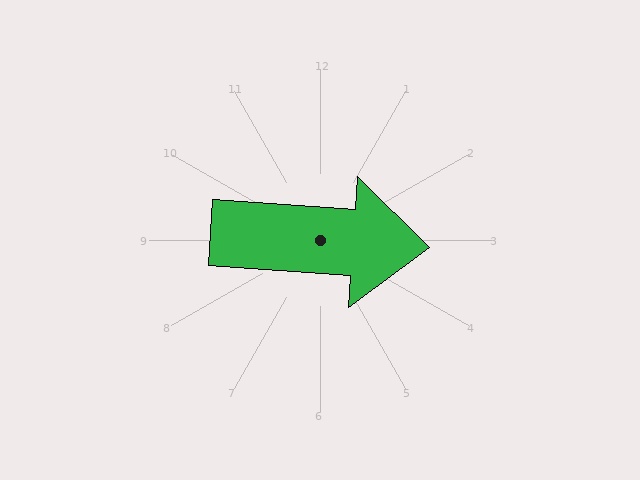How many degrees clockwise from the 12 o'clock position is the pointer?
Approximately 94 degrees.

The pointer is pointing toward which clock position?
Roughly 3 o'clock.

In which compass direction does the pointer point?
East.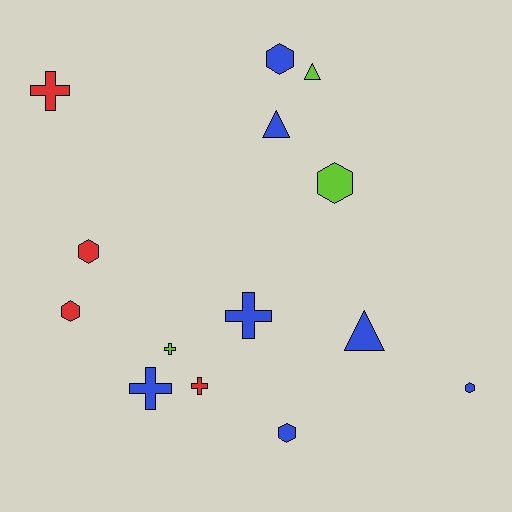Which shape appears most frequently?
Hexagon, with 6 objects.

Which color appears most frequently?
Blue, with 7 objects.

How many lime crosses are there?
There is 1 lime cross.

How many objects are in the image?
There are 14 objects.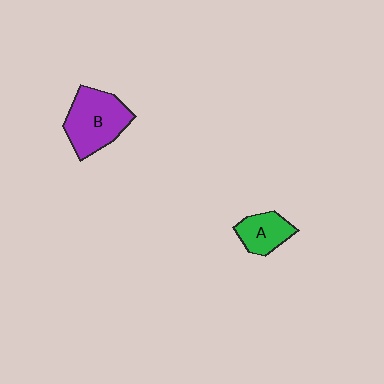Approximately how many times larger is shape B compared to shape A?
Approximately 1.8 times.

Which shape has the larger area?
Shape B (purple).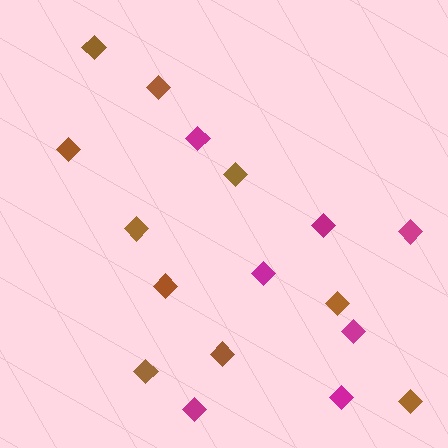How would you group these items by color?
There are 2 groups: one group of brown diamonds (10) and one group of magenta diamonds (7).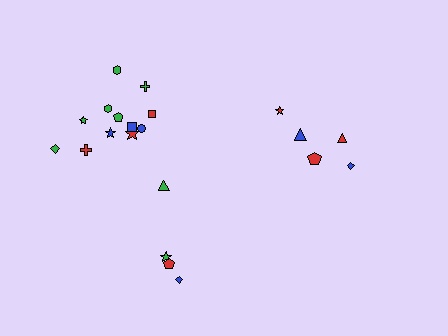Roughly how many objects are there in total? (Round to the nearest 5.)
Roughly 20 objects in total.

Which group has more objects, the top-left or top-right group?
The top-left group.